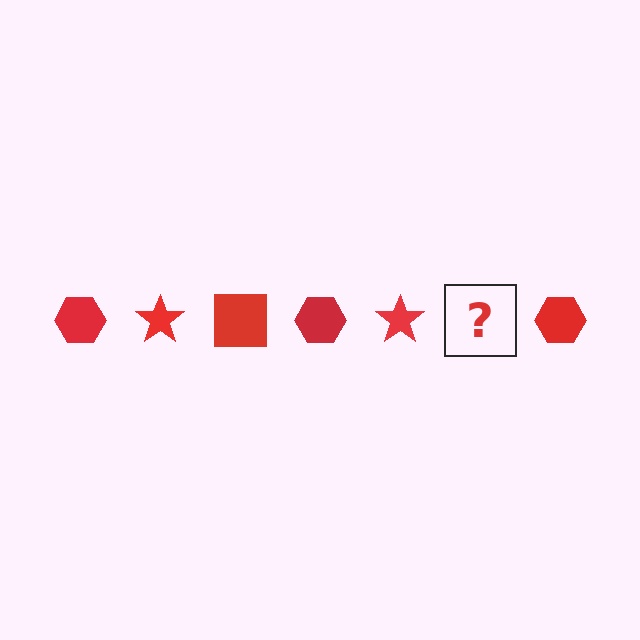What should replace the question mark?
The question mark should be replaced with a red square.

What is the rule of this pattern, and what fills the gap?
The rule is that the pattern cycles through hexagon, star, square shapes in red. The gap should be filled with a red square.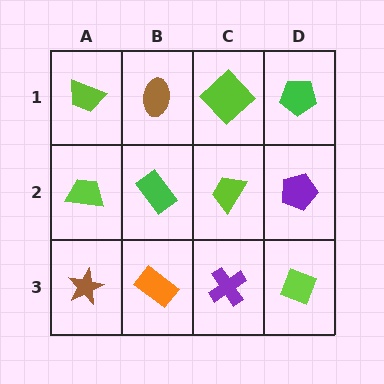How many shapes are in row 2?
4 shapes.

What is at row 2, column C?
A lime trapezoid.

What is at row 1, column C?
A lime diamond.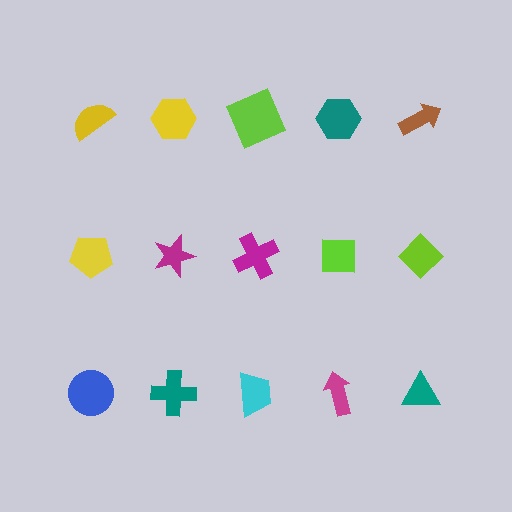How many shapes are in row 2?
5 shapes.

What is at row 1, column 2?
A yellow hexagon.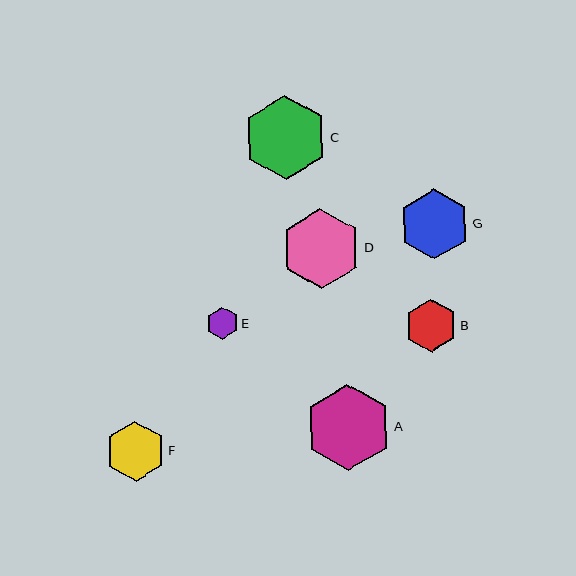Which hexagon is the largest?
Hexagon A is the largest with a size of approximately 87 pixels.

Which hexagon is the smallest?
Hexagon E is the smallest with a size of approximately 32 pixels.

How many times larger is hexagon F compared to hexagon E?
Hexagon F is approximately 1.9 times the size of hexagon E.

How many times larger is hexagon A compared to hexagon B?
Hexagon A is approximately 1.6 times the size of hexagon B.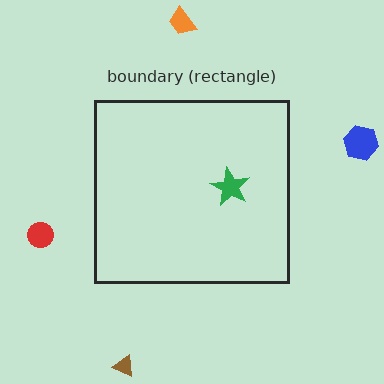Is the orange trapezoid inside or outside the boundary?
Outside.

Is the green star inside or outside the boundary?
Inside.